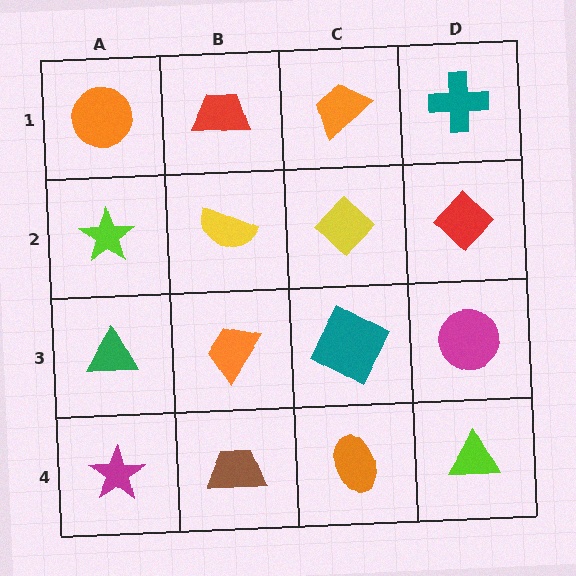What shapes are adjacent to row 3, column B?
A yellow semicircle (row 2, column B), a brown trapezoid (row 4, column B), a green triangle (row 3, column A), a teal square (row 3, column C).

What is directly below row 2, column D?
A magenta circle.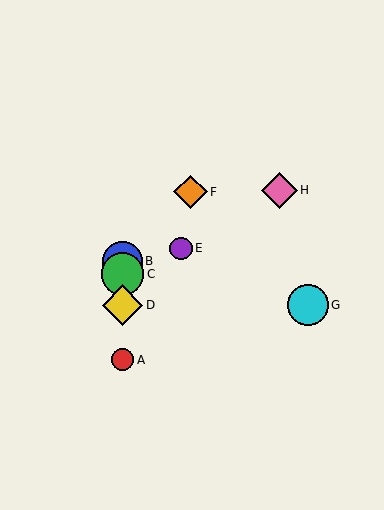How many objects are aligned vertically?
4 objects (A, B, C, D) are aligned vertically.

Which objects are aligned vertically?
Objects A, B, C, D are aligned vertically.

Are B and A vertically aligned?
Yes, both are at x≈123.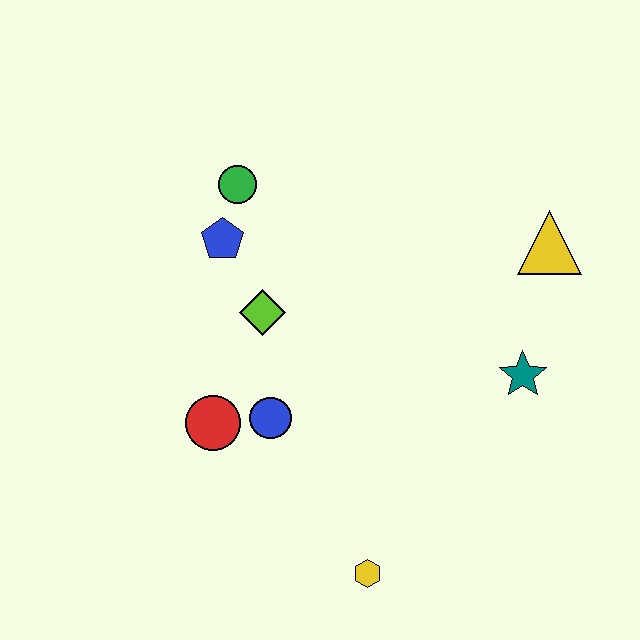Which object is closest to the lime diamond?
The blue pentagon is closest to the lime diamond.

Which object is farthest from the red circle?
The yellow triangle is farthest from the red circle.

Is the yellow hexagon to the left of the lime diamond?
No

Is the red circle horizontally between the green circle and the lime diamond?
No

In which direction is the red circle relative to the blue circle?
The red circle is to the left of the blue circle.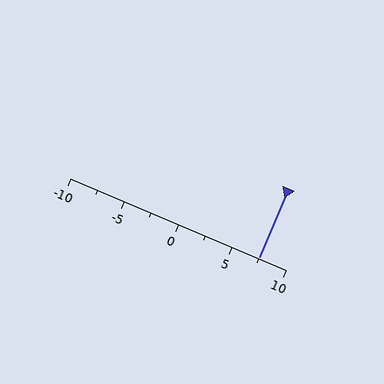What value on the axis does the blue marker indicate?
The marker indicates approximately 7.5.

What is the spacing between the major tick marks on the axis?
The major ticks are spaced 5 apart.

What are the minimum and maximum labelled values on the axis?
The axis runs from -10 to 10.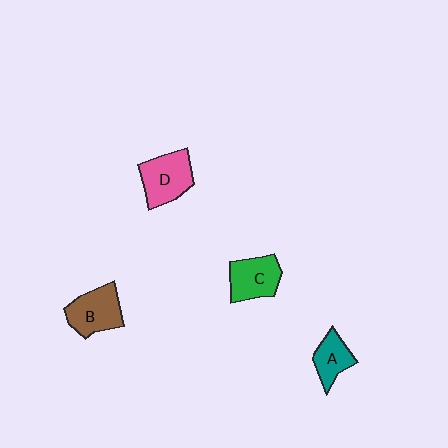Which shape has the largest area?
Shape D (pink).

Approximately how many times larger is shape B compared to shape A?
Approximately 1.4 times.